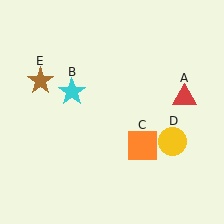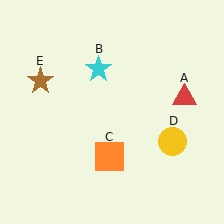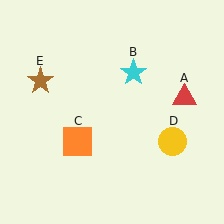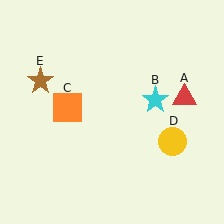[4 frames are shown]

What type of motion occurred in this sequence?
The cyan star (object B), orange square (object C) rotated clockwise around the center of the scene.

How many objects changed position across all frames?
2 objects changed position: cyan star (object B), orange square (object C).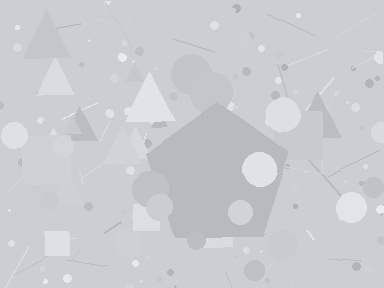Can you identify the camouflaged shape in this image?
The camouflaged shape is a pentagon.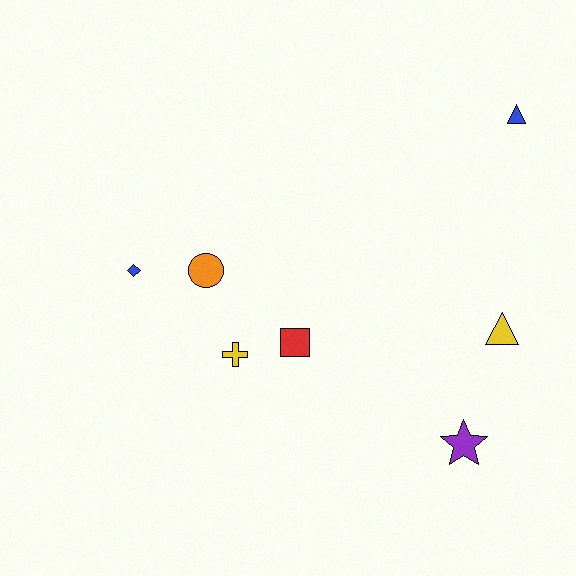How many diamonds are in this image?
There is 1 diamond.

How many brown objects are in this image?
There are no brown objects.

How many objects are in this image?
There are 7 objects.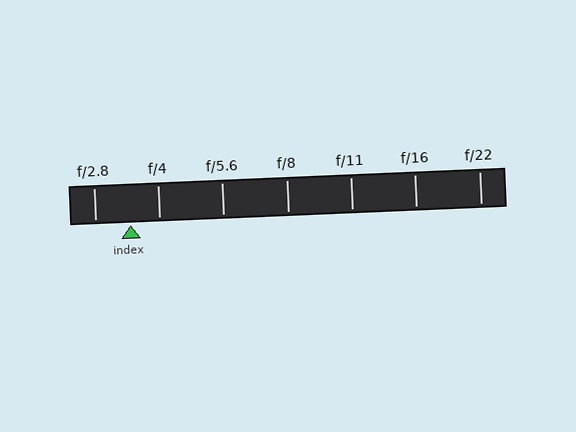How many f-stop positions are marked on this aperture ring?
There are 7 f-stop positions marked.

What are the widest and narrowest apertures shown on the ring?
The widest aperture shown is f/2.8 and the narrowest is f/22.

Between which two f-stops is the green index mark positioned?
The index mark is between f/2.8 and f/4.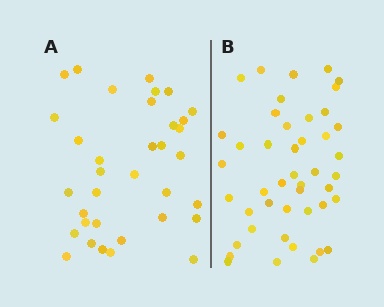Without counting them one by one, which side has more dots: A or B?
Region B (the right region) has more dots.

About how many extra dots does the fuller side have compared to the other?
Region B has roughly 10 or so more dots than region A.